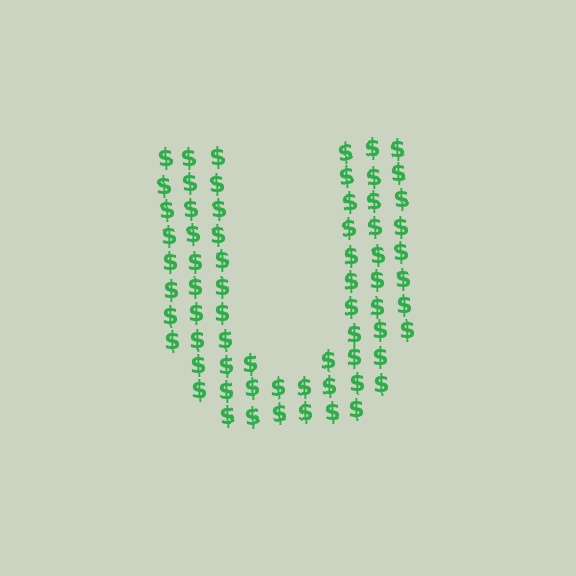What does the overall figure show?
The overall figure shows the letter U.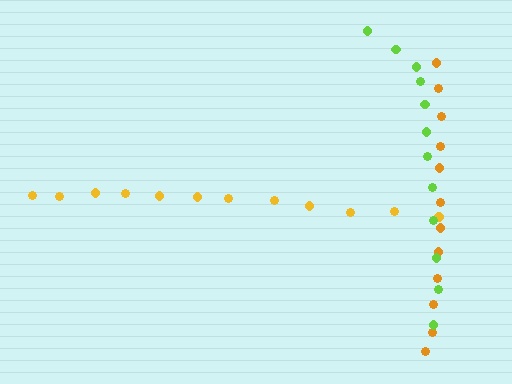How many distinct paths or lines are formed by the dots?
There are 3 distinct paths.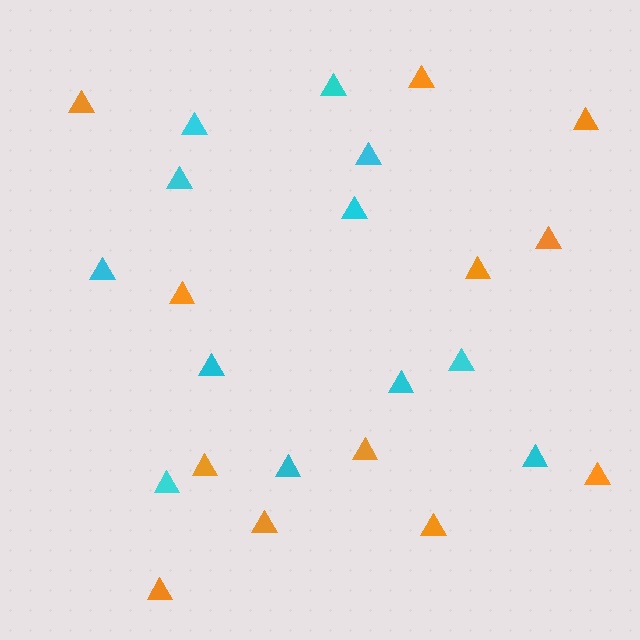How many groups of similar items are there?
There are 2 groups: one group of cyan triangles (12) and one group of orange triangles (12).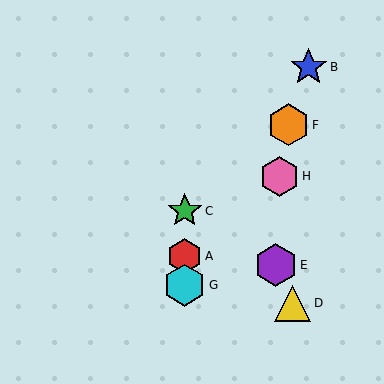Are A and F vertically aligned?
No, A is at x≈185 and F is at x≈288.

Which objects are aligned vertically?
Objects A, C, G are aligned vertically.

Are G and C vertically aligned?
Yes, both are at x≈185.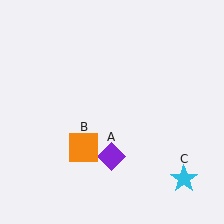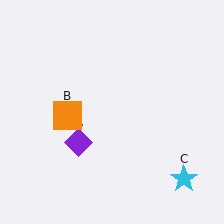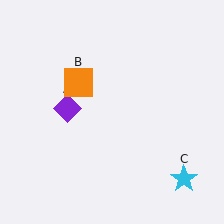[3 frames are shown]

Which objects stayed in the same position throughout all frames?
Cyan star (object C) remained stationary.